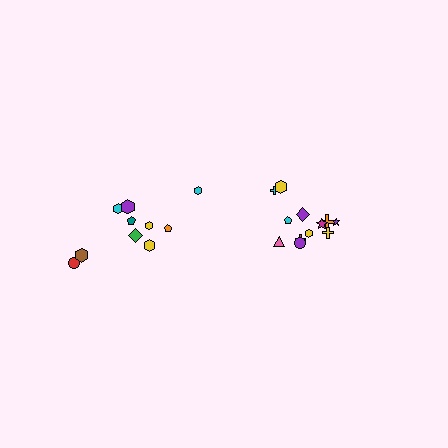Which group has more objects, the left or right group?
The right group.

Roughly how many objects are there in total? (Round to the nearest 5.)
Roughly 20 objects in total.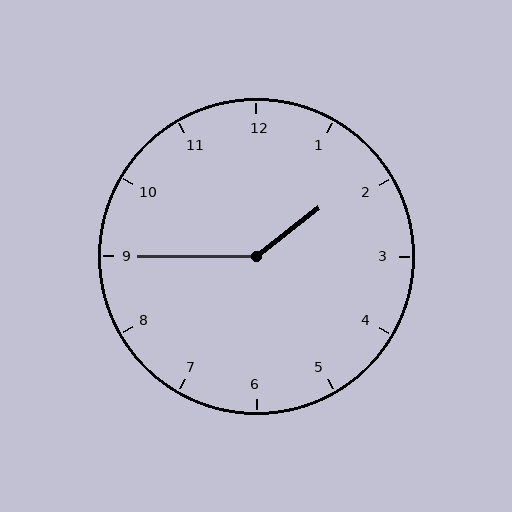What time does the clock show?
1:45.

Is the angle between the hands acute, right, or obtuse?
It is obtuse.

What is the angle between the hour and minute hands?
Approximately 142 degrees.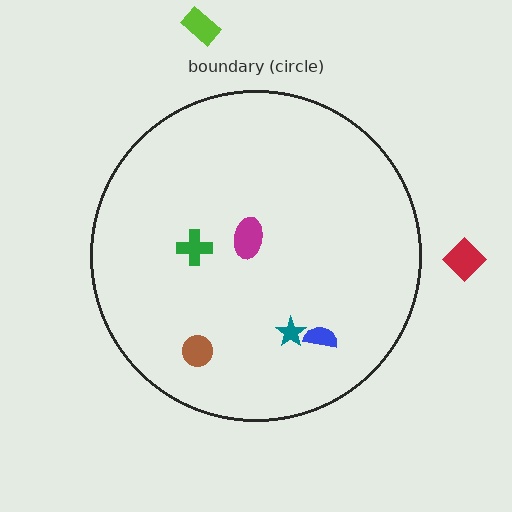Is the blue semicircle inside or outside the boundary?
Inside.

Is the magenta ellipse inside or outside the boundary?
Inside.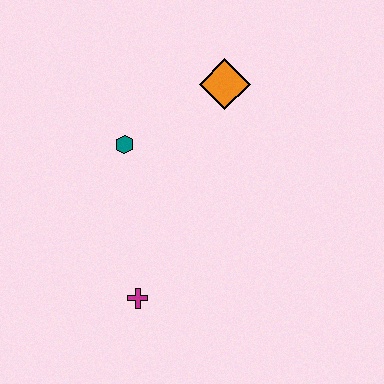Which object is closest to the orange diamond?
The teal hexagon is closest to the orange diamond.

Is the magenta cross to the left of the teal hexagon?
No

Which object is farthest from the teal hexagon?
The magenta cross is farthest from the teal hexagon.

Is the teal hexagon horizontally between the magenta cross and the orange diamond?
No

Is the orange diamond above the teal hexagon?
Yes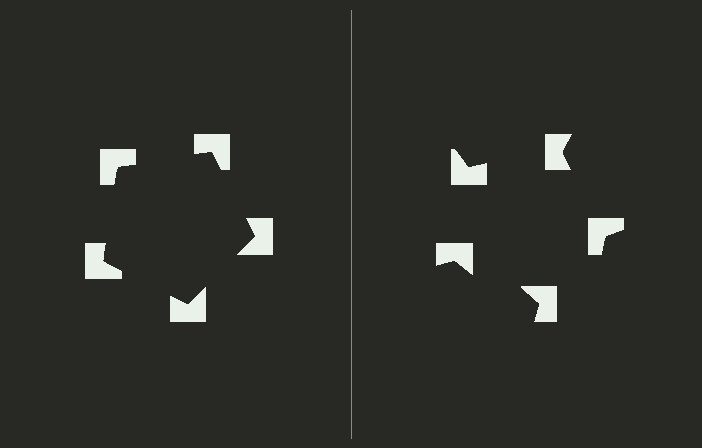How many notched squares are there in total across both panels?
10 — 5 on each side.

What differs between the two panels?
The notched squares are positioned identically on both sides; only the wedge orientations differ. On the left they align to a pentagon; on the right they are misaligned.